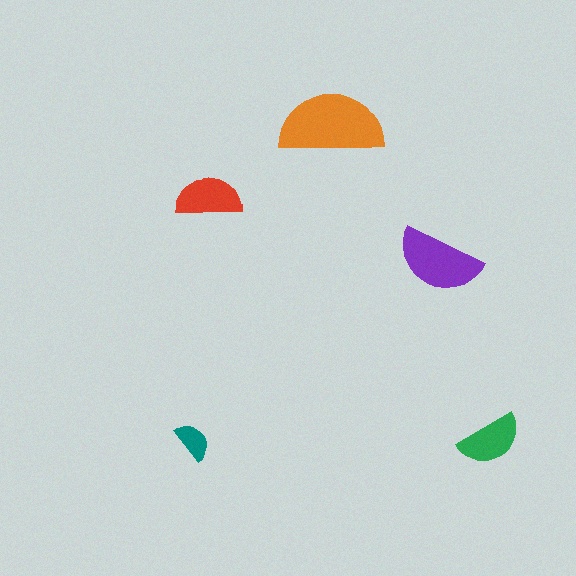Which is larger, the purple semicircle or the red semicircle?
The purple one.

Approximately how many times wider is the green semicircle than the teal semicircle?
About 1.5 times wider.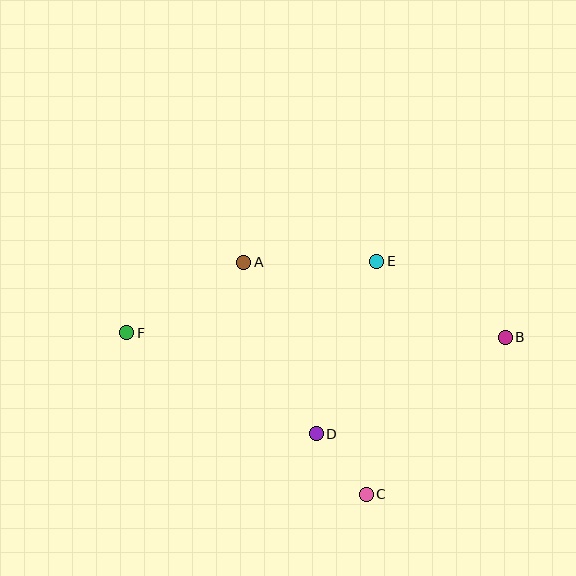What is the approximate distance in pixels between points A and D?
The distance between A and D is approximately 186 pixels.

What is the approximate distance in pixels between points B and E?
The distance between B and E is approximately 149 pixels.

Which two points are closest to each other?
Points C and D are closest to each other.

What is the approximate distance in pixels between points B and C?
The distance between B and C is approximately 209 pixels.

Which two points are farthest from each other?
Points B and F are farthest from each other.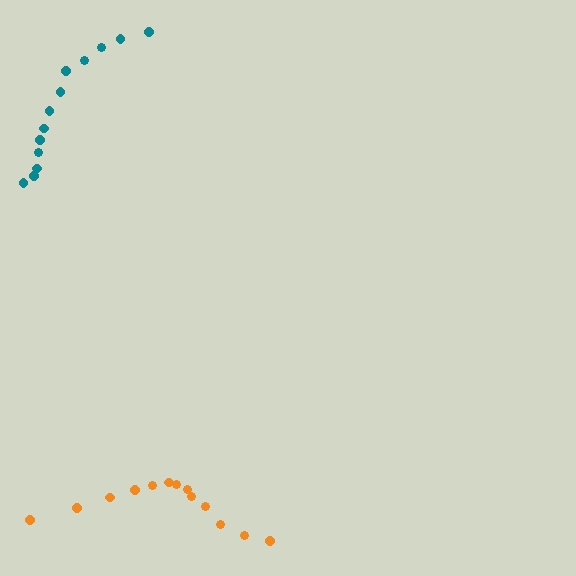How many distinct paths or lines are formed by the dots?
There are 2 distinct paths.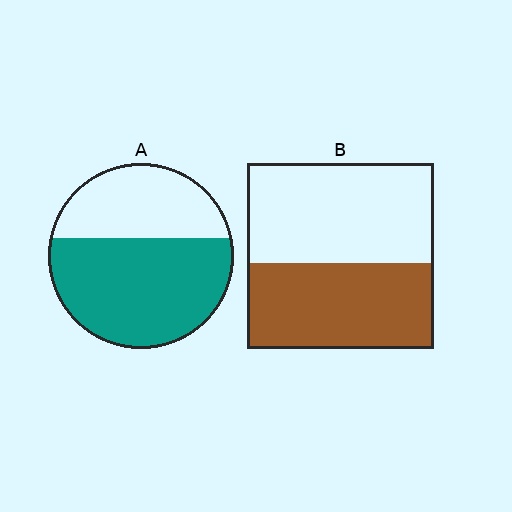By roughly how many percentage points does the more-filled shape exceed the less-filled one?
By roughly 15 percentage points (A over B).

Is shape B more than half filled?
Roughly half.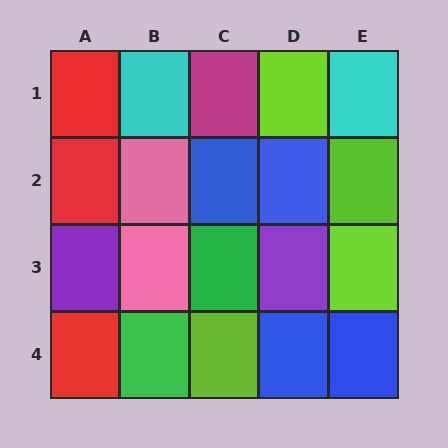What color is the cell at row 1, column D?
Lime.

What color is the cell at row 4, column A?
Red.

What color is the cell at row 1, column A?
Red.